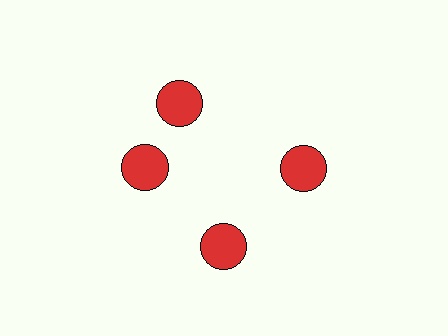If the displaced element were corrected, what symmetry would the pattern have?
It would have 4-fold rotational symmetry — the pattern would map onto itself every 90 degrees.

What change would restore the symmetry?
The symmetry would be restored by rotating it back into even spacing with its neighbors so that all 4 circles sit at equal angles and equal distance from the center.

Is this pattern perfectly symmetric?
No. The 4 red circles are arranged in a ring, but one element near the 12 o'clock position is rotated out of alignment along the ring, breaking the 4-fold rotational symmetry.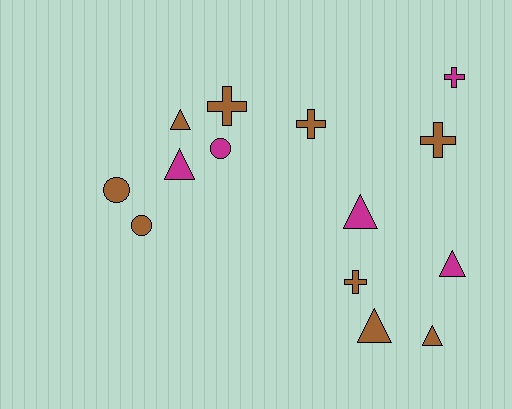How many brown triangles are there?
There are 3 brown triangles.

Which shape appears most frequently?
Triangle, with 6 objects.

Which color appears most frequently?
Brown, with 9 objects.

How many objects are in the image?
There are 14 objects.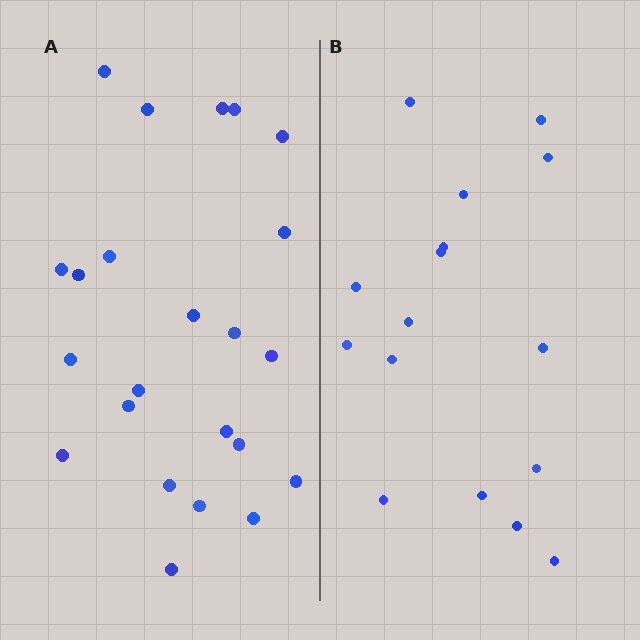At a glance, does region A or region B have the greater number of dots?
Region A (the left region) has more dots.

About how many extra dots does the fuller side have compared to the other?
Region A has roughly 8 or so more dots than region B.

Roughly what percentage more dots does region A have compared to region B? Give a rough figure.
About 45% more.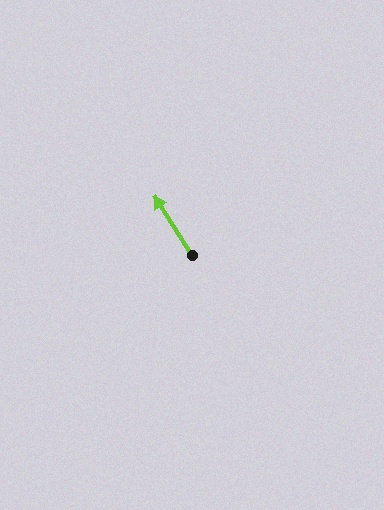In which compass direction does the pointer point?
Northwest.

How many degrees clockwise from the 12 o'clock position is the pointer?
Approximately 327 degrees.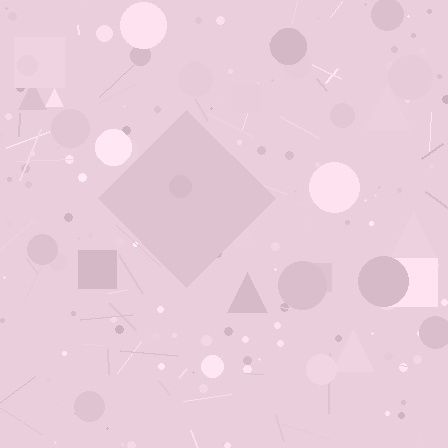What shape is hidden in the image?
A diamond is hidden in the image.